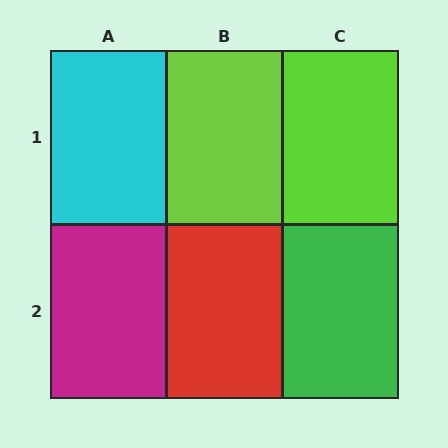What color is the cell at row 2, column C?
Green.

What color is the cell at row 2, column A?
Magenta.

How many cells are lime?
2 cells are lime.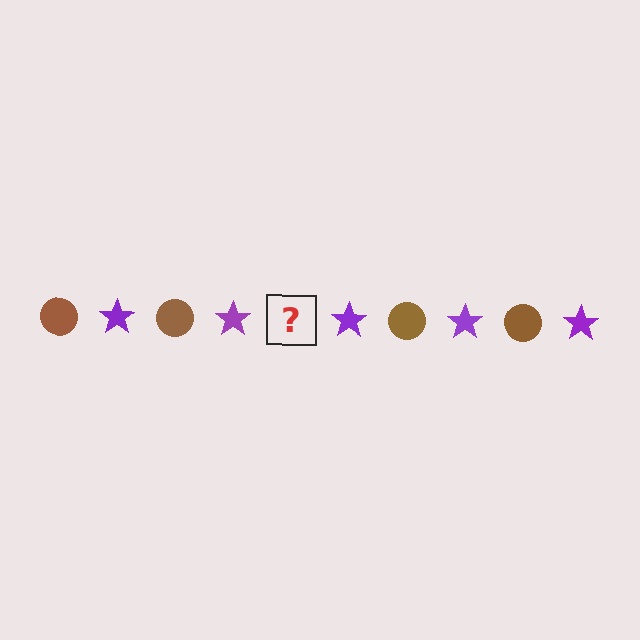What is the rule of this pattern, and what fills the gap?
The rule is that the pattern alternates between brown circle and purple star. The gap should be filled with a brown circle.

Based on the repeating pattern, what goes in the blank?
The blank should be a brown circle.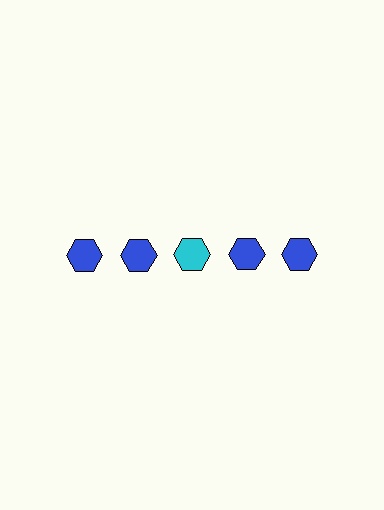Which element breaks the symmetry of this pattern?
The cyan hexagon in the top row, center column breaks the symmetry. All other shapes are blue hexagons.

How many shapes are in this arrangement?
There are 5 shapes arranged in a grid pattern.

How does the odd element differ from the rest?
It has a different color: cyan instead of blue.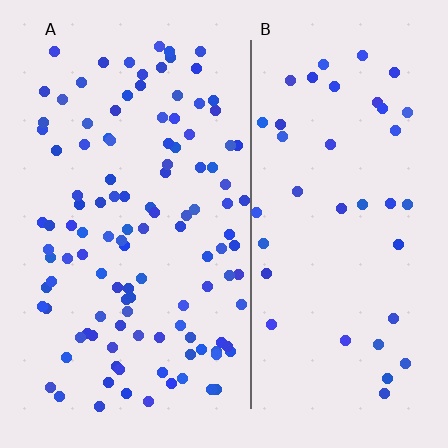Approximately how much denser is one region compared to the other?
Approximately 2.9× — region A over region B.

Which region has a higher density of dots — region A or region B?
A (the left).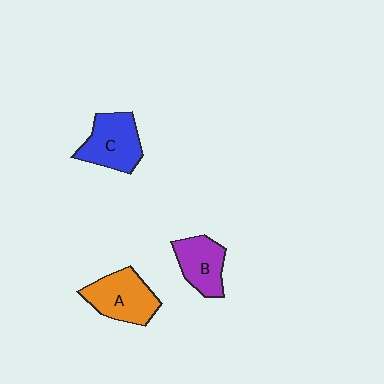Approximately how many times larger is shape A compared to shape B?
Approximately 1.3 times.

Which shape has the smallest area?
Shape B (purple).